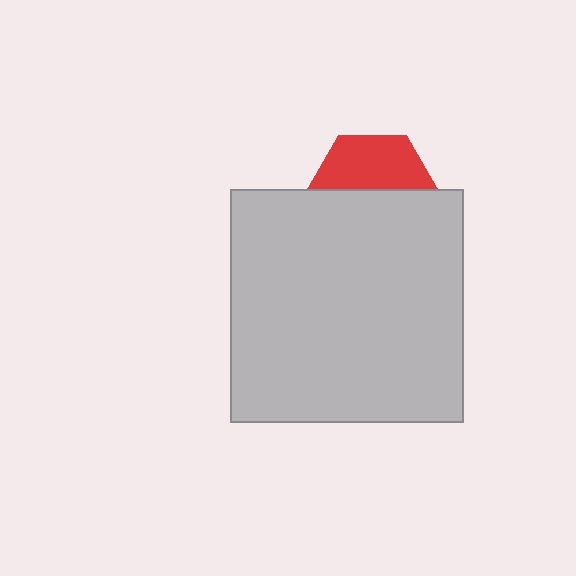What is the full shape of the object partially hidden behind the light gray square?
The partially hidden object is a red hexagon.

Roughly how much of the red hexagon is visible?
A small part of it is visible (roughly 44%).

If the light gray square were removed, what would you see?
You would see the complete red hexagon.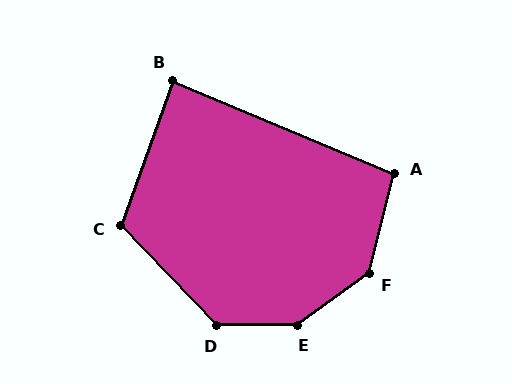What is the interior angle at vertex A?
Approximately 99 degrees (obtuse).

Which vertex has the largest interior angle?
E, at approximately 145 degrees.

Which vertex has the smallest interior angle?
B, at approximately 87 degrees.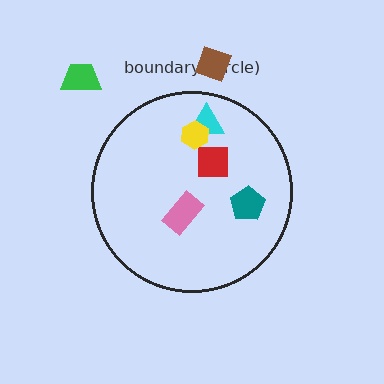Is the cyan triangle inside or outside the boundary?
Inside.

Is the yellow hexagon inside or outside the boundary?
Inside.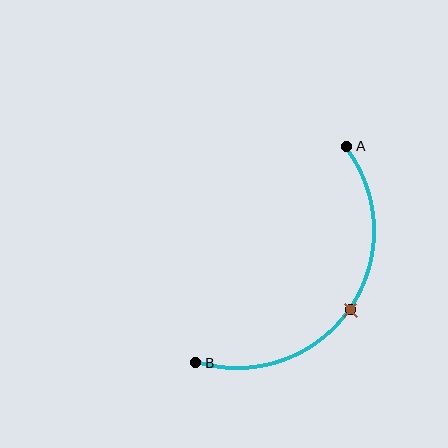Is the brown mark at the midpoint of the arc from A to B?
Yes. The brown mark lies on the arc at equal arc-length from both A and B — it is the arc midpoint.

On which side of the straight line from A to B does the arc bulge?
The arc bulges below and to the right of the straight line connecting A and B.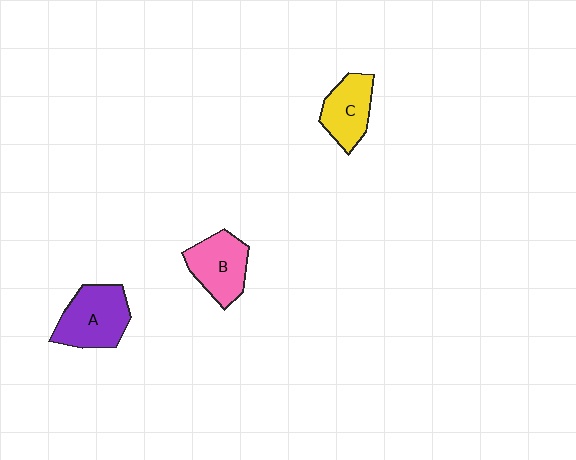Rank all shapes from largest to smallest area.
From largest to smallest: A (purple), B (pink), C (yellow).